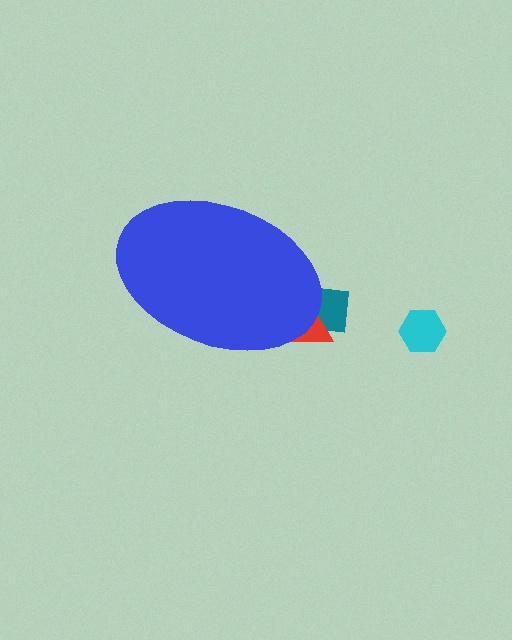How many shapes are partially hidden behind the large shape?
2 shapes are partially hidden.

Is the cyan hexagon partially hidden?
No, the cyan hexagon is fully visible.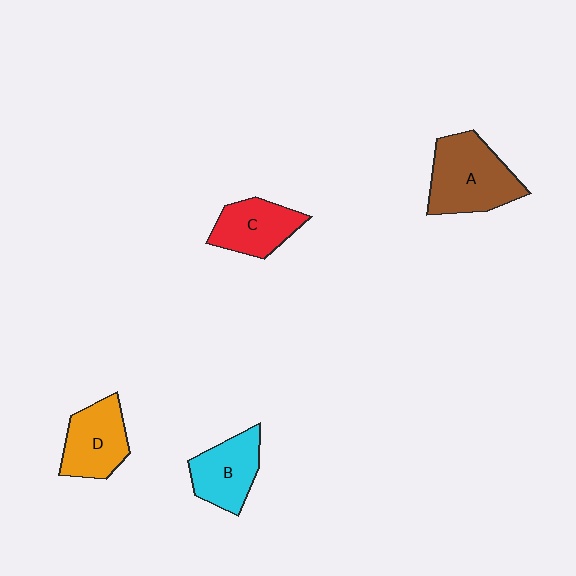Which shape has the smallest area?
Shape C (red).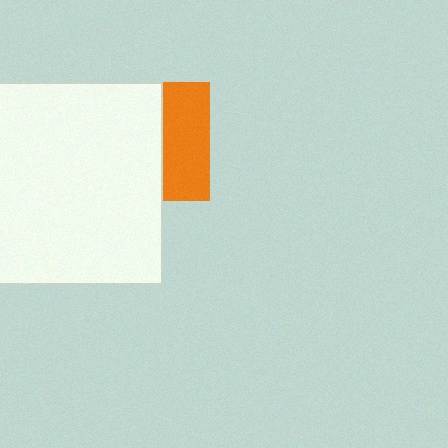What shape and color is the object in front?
The object in front is a white square.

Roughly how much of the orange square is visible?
A small part of it is visible (roughly 39%).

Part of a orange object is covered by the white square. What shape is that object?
It is a square.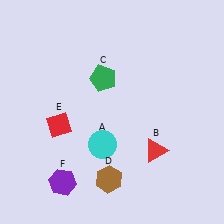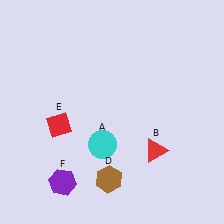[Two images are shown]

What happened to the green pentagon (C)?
The green pentagon (C) was removed in Image 2. It was in the top-left area of Image 1.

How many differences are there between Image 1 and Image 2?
There is 1 difference between the two images.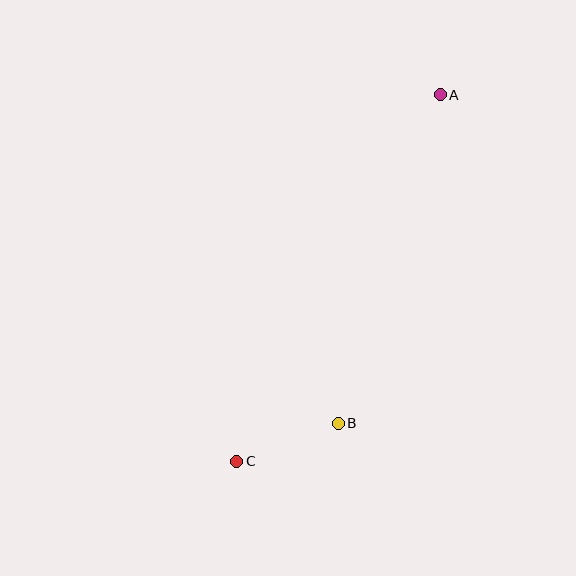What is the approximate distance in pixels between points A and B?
The distance between A and B is approximately 344 pixels.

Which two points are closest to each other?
Points B and C are closest to each other.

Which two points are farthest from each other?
Points A and C are farthest from each other.